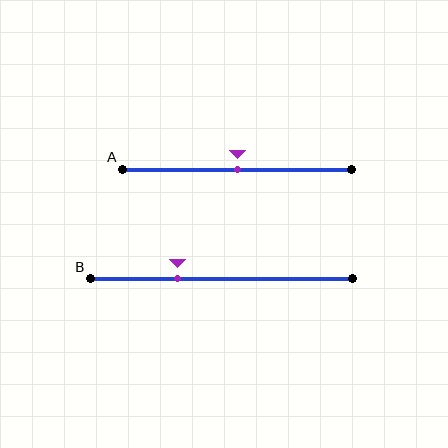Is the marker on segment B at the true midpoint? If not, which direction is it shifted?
No, the marker on segment B is shifted to the left by about 17% of the segment length.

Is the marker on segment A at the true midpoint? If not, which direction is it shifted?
Yes, the marker on segment A is at the true midpoint.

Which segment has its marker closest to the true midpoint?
Segment A has its marker closest to the true midpoint.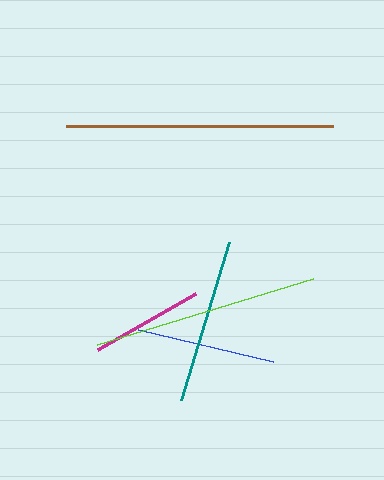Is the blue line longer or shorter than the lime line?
The lime line is longer than the blue line.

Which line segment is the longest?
The brown line is the longest at approximately 267 pixels.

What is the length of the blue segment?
The blue segment is approximately 140 pixels long.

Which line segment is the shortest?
The magenta line is the shortest at approximately 113 pixels.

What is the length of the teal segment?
The teal segment is approximately 165 pixels long.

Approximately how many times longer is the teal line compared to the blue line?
The teal line is approximately 1.2 times the length of the blue line.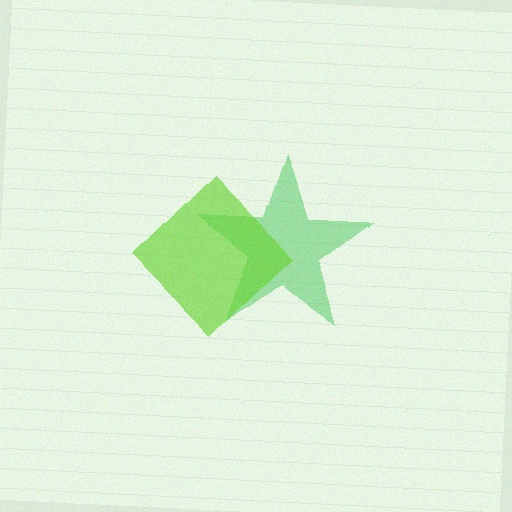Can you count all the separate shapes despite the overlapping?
Yes, there are 2 separate shapes.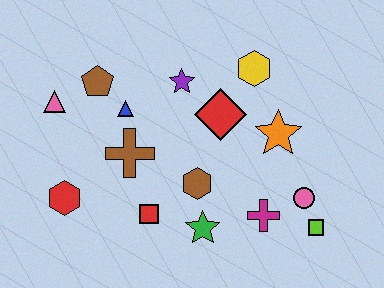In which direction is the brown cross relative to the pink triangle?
The brown cross is to the right of the pink triangle.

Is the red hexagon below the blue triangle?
Yes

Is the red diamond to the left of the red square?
No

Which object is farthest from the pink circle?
The pink triangle is farthest from the pink circle.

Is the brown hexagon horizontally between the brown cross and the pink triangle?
No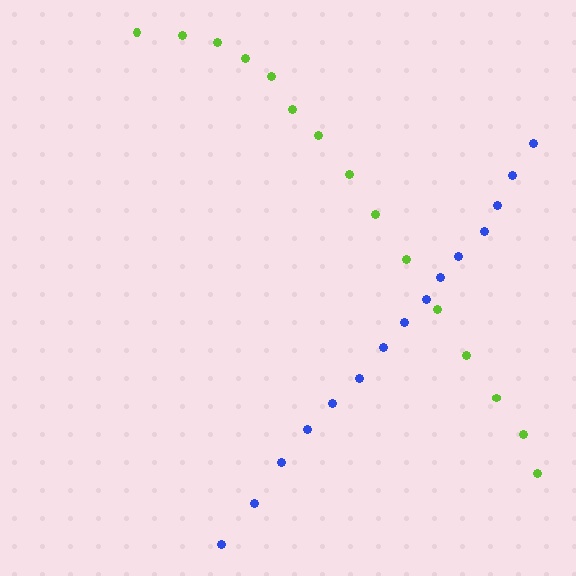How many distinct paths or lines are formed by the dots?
There are 2 distinct paths.